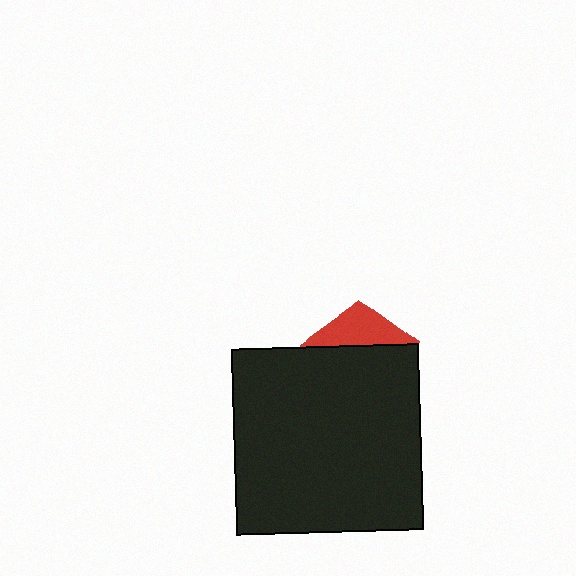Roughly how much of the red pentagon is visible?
A small part of it is visible (roughly 30%).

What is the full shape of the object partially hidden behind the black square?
The partially hidden object is a red pentagon.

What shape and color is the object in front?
The object in front is a black square.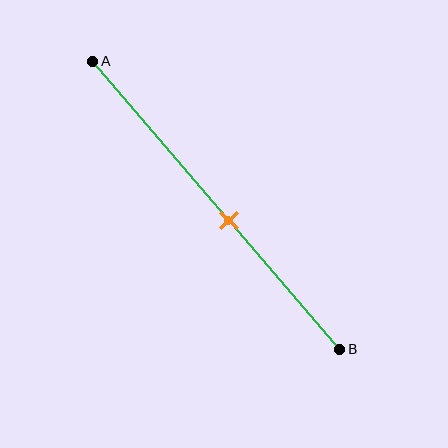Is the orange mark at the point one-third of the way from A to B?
No, the mark is at about 55% from A, not at the 33% one-third point.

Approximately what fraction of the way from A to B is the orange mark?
The orange mark is approximately 55% of the way from A to B.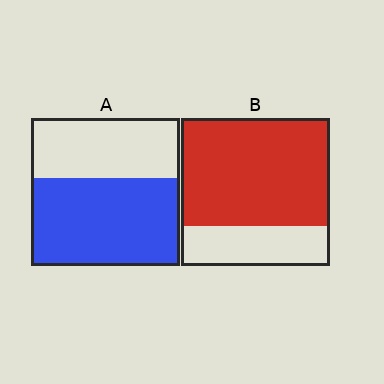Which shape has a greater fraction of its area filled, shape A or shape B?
Shape B.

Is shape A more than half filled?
Yes.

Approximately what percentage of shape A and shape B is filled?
A is approximately 60% and B is approximately 75%.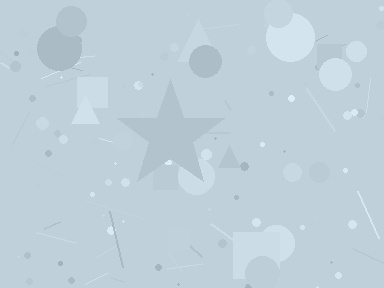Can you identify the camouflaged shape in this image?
The camouflaged shape is a star.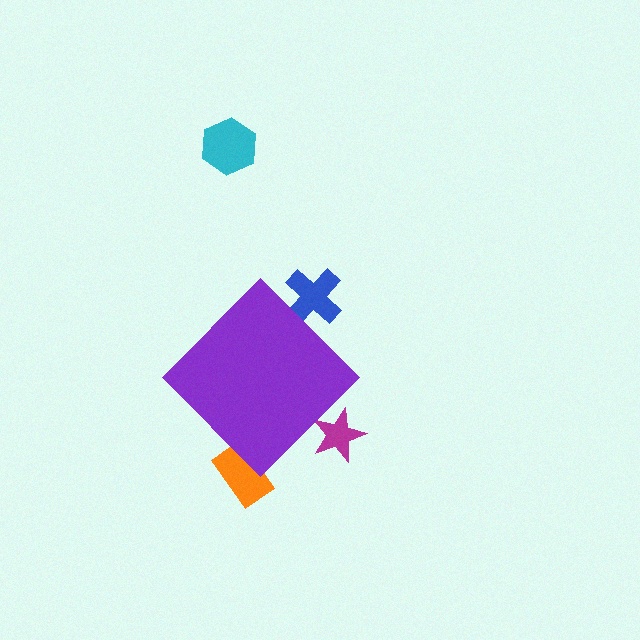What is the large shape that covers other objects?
A purple diamond.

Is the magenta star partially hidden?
Yes, the magenta star is partially hidden behind the purple diamond.